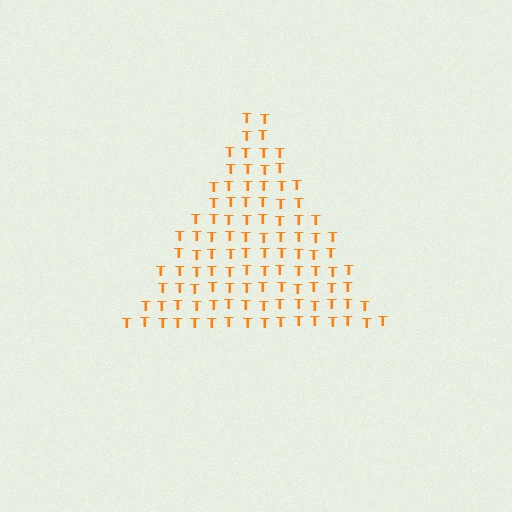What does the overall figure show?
The overall figure shows a triangle.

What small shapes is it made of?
It is made of small letter T's.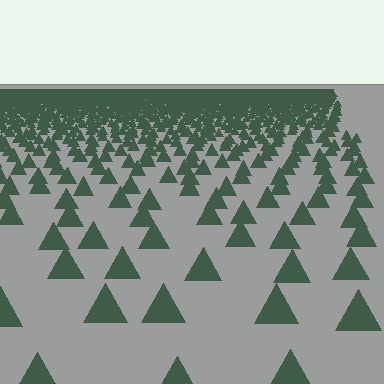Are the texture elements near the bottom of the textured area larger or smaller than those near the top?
Larger. Near the bottom, elements are closer to the viewer and appear at a bigger on-screen size.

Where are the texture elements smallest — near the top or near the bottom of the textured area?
Near the top.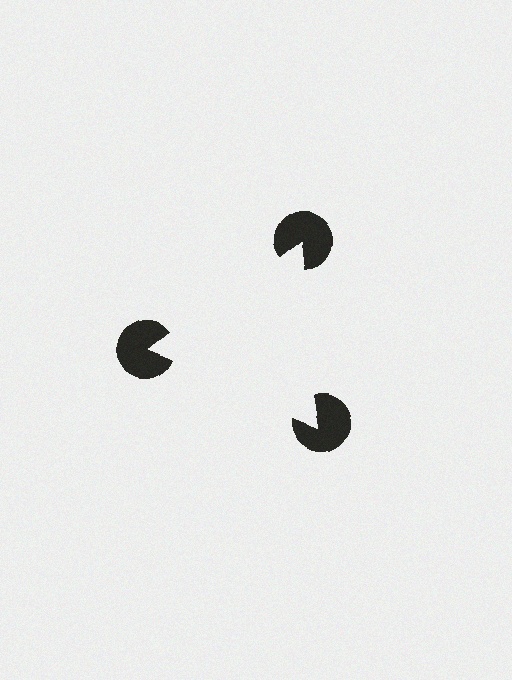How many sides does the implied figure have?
3 sides.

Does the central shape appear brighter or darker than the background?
It typically appears slightly brighter than the background, even though no actual brightness change is drawn.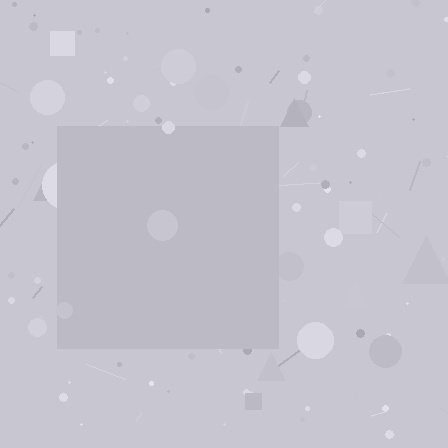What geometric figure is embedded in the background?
A square is embedded in the background.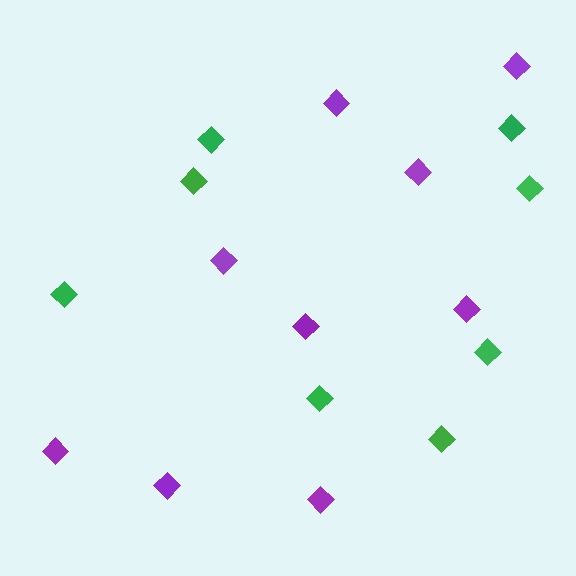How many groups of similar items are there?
There are 2 groups: one group of green diamonds (8) and one group of purple diamonds (9).